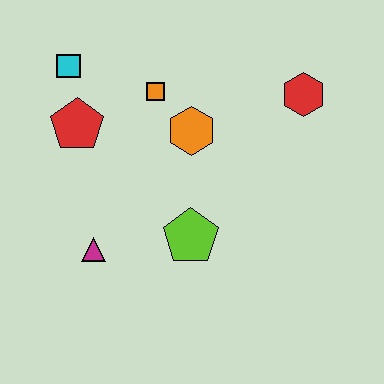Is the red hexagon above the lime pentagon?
Yes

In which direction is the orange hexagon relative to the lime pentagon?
The orange hexagon is above the lime pentagon.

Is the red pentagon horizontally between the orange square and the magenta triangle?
No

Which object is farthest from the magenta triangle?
The red hexagon is farthest from the magenta triangle.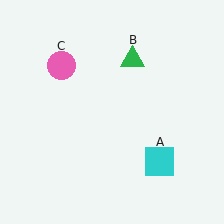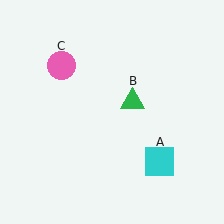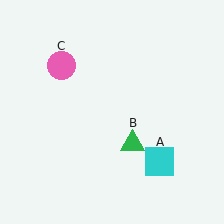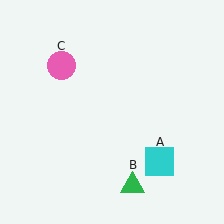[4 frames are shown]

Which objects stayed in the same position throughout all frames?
Cyan square (object A) and pink circle (object C) remained stationary.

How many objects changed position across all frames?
1 object changed position: green triangle (object B).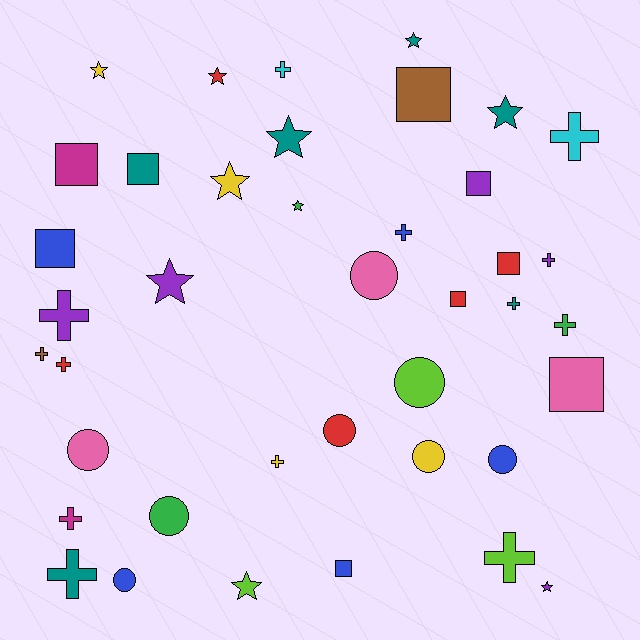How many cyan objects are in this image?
There are 2 cyan objects.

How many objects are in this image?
There are 40 objects.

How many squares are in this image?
There are 9 squares.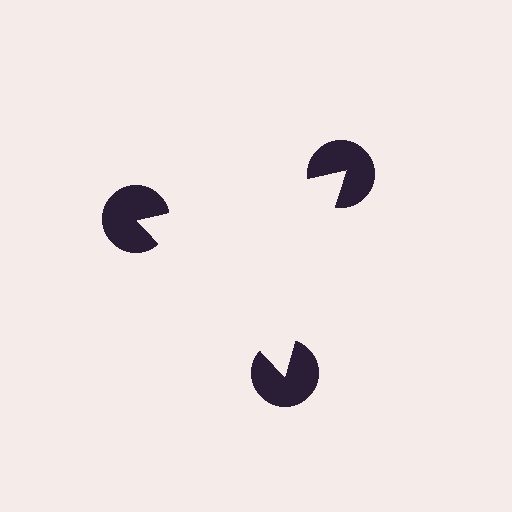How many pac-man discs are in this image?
There are 3 — one at each vertex of the illusory triangle.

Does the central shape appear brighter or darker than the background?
It typically appears slightly brighter than the background, even though no actual brightness change is drawn.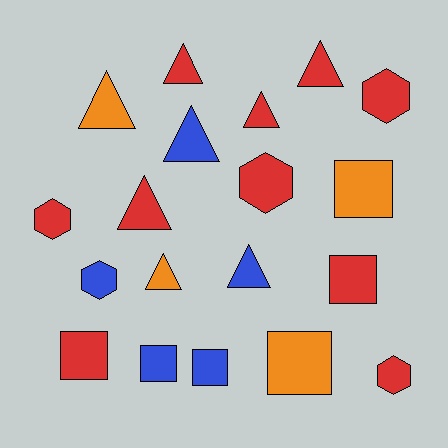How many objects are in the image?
There are 19 objects.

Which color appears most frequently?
Red, with 10 objects.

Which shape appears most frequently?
Triangle, with 8 objects.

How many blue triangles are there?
There are 2 blue triangles.